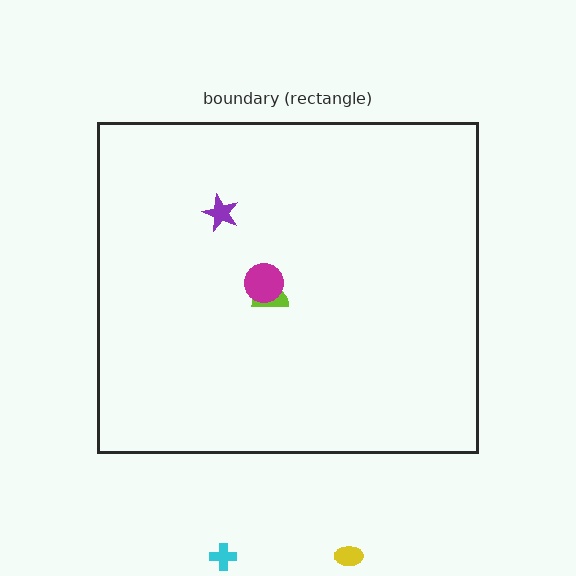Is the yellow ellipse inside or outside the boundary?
Outside.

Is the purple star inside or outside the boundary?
Inside.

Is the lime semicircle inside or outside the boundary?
Inside.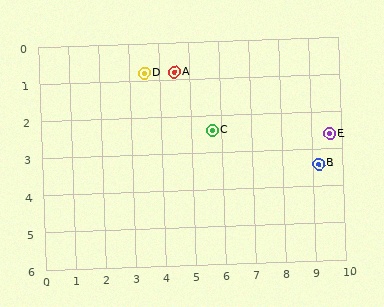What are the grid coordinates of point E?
Point E is at approximately (9.6, 2.6).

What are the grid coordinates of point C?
Point C is at approximately (5.7, 2.4).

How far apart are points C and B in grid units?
Points C and B are about 3.6 grid units apart.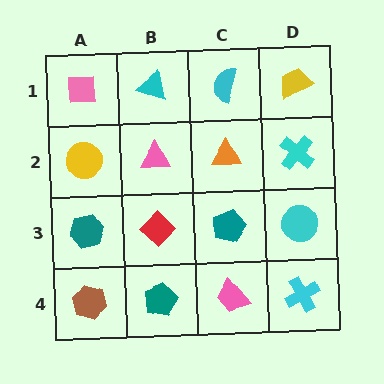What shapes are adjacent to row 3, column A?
A yellow circle (row 2, column A), a brown hexagon (row 4, column A), a red diamond (row 3, column B).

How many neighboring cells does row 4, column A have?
2.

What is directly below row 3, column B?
A teal pentagon.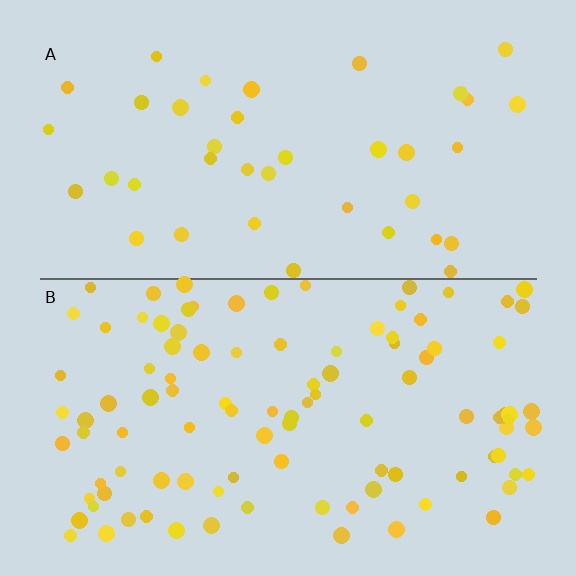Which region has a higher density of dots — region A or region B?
B (the bottom).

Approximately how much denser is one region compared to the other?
Approximately 2.5× — region B over region A.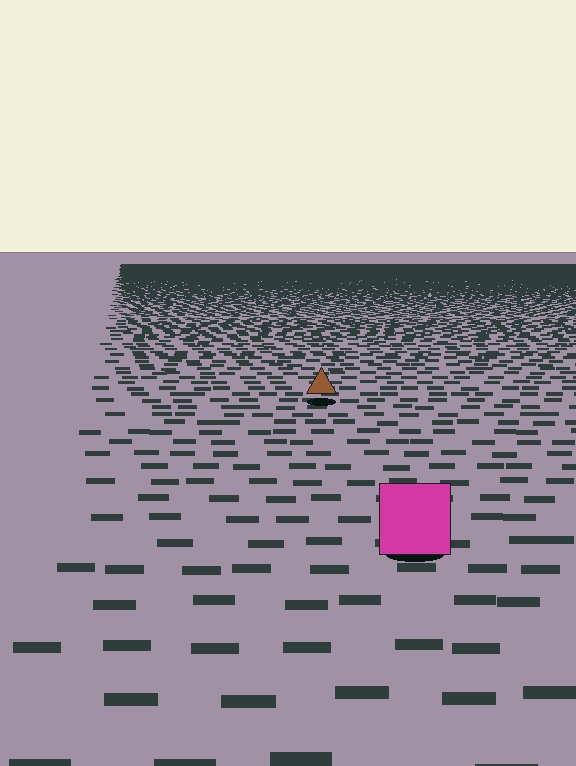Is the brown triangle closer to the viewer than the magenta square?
No. The magenta square is closer — you can tell from the texture gradient: the ground texture is coarser near it.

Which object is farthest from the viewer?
The brown triangle is farthest from the viewer. It appears smaller and the ground texture around it is denser.